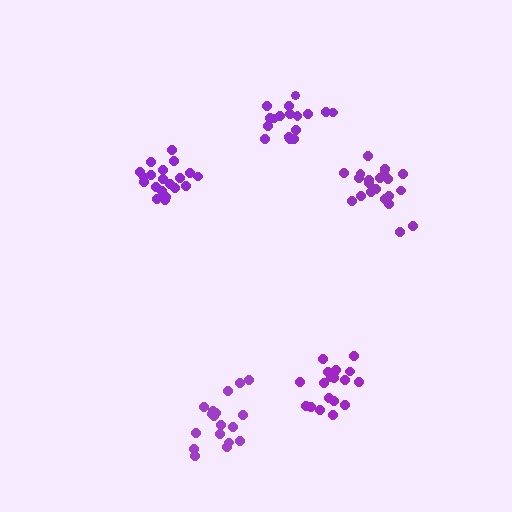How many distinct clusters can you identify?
There are 5 distinct clusters.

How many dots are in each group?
Group 1: 19 dots, Group 2: 20 dots, Group 3: 21 dots, Group 4: 17 dots, Group 5: 18 dots (95 total).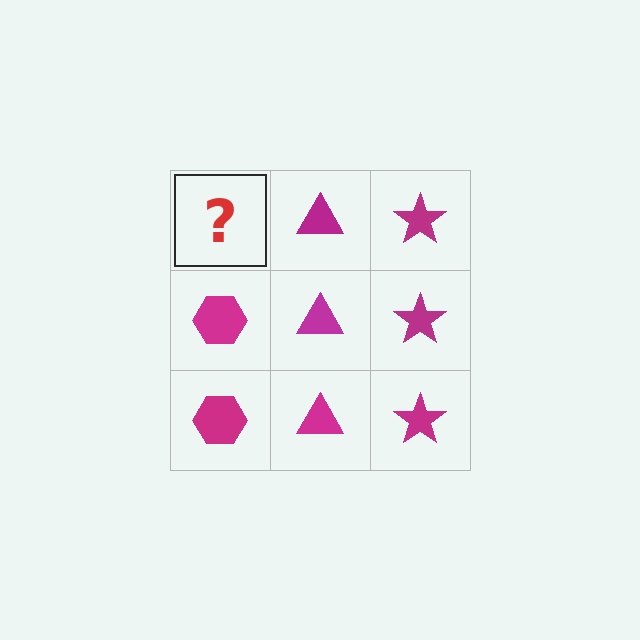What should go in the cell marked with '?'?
The missing cell should contain a magenta hexagon.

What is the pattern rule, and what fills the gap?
The rule is that each column has a consistent shape. The gap should be filled with a magenta hexagon.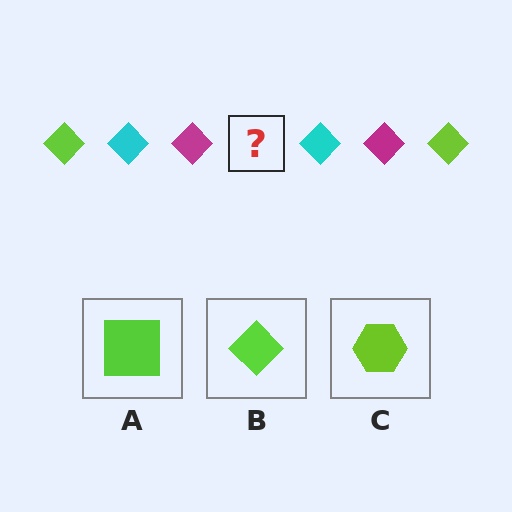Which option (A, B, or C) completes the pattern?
B.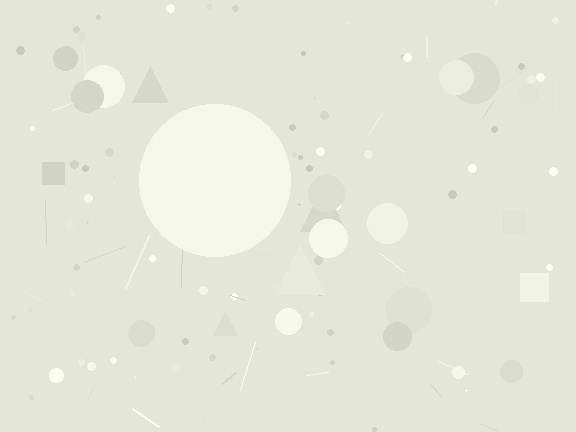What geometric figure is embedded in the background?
A circle is embedded in the background.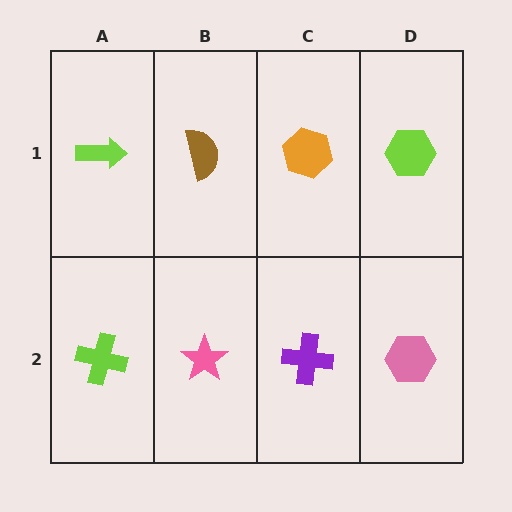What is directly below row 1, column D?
A pink hexagon.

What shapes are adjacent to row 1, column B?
A pink star (row 2, column B), a lime arrow (row 1, column A), an orange hexagon (row 1, column C).